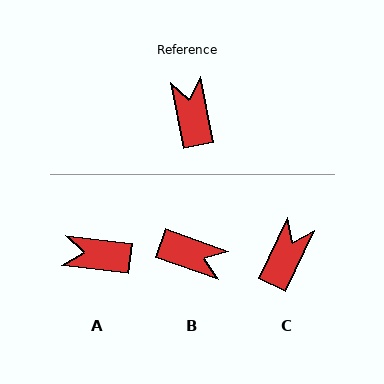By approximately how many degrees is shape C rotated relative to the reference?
Approximately 36 degrees clockwise.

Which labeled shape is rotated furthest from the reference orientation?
B, about 120 degrees away.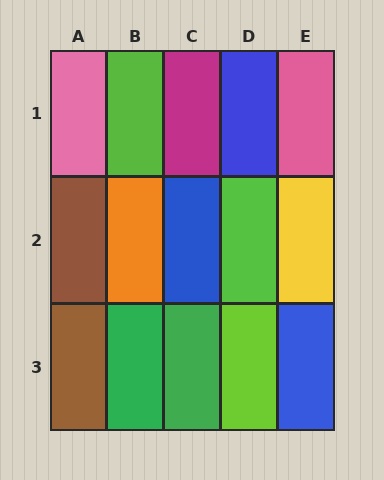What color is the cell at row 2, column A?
Brown.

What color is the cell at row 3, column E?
Blue.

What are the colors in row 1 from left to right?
Pink, lime, magenta, blue, pink.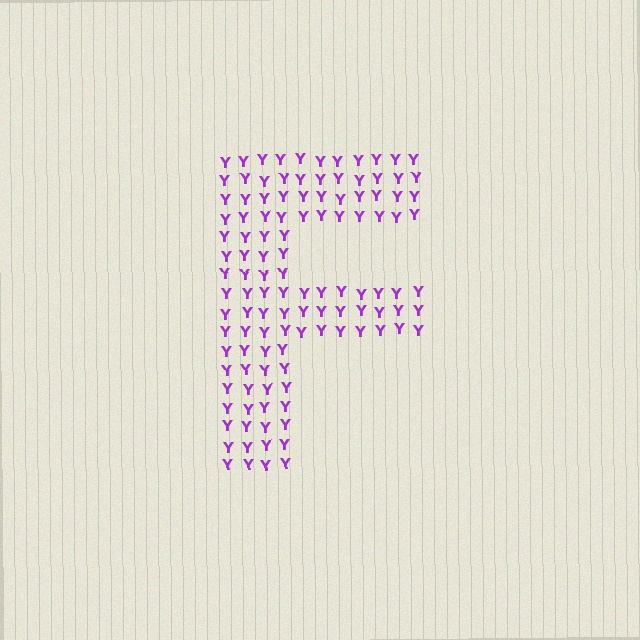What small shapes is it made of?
It is made of small letter Y's.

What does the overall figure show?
The overall figure shows the letter F.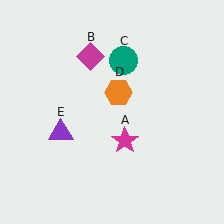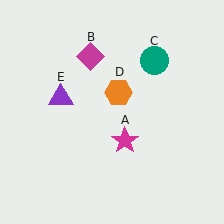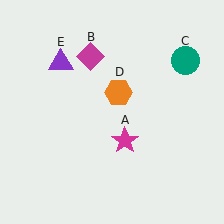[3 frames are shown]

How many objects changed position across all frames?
2 objects changed position: teal circle (object C), purple triangle (object E).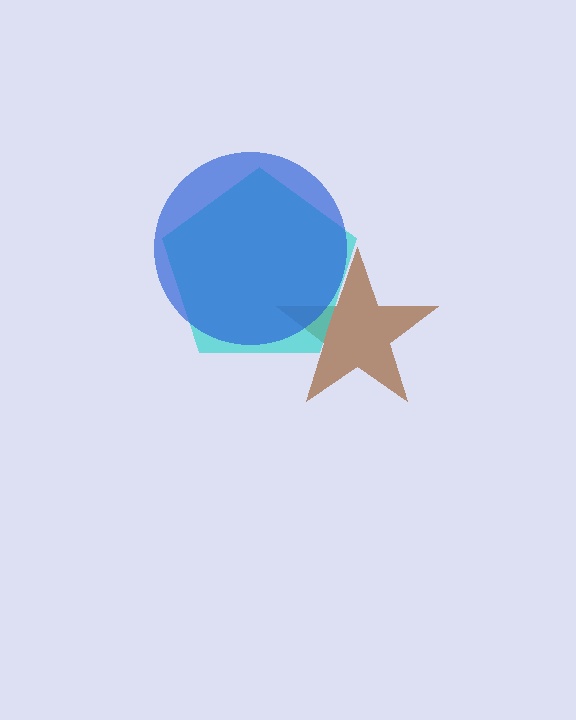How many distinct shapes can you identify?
There are 3 distinct shapes: a brown star, a cyan pentagon, a blue circle.